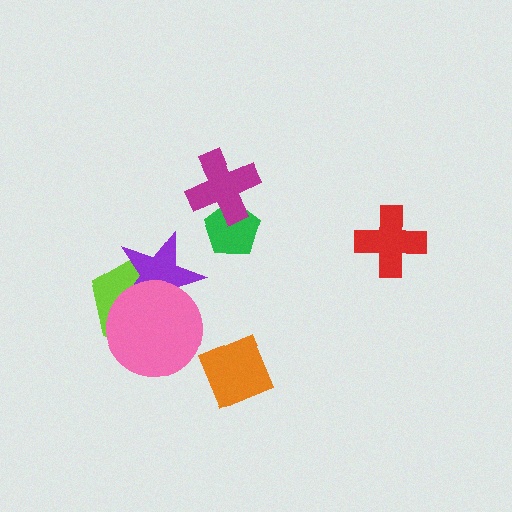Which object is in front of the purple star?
The pink circle is in front of the purple star.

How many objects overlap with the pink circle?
2 objects overlap with the pink circle.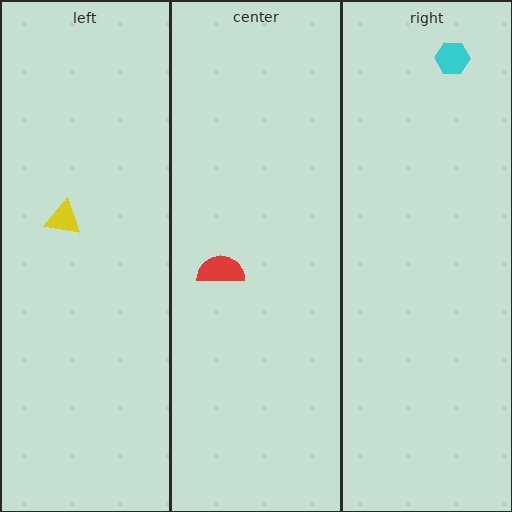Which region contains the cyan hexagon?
The right region.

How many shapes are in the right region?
1.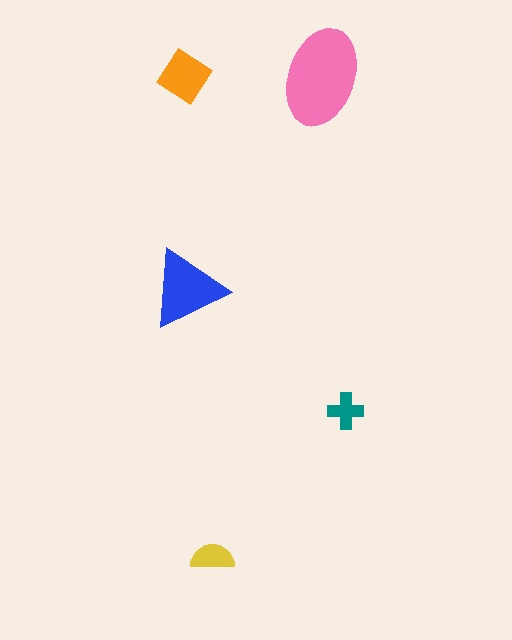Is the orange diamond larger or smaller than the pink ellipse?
Smaller.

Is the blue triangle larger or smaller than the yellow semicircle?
Larger.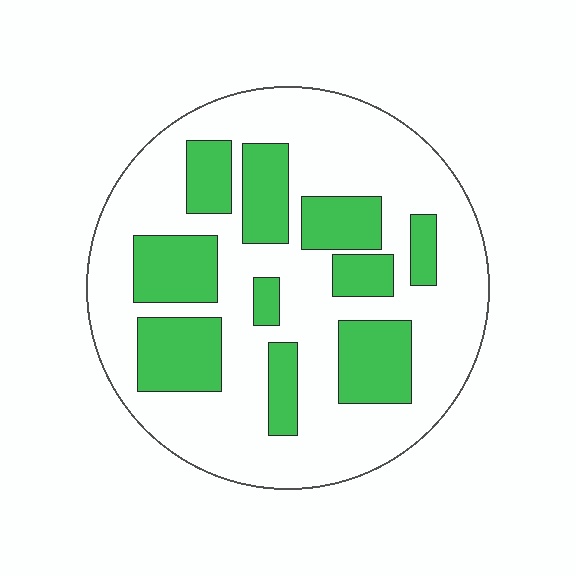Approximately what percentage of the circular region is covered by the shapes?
Approximately 30%.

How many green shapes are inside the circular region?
10.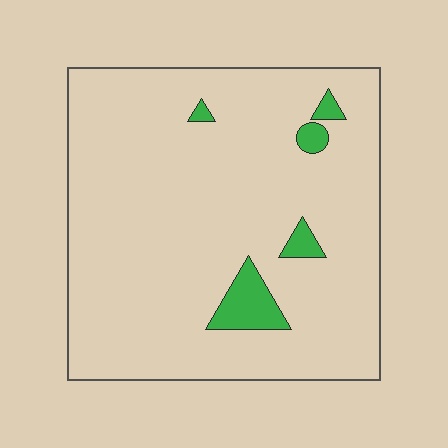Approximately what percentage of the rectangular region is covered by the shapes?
Approximately 5%.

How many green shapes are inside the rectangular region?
5.